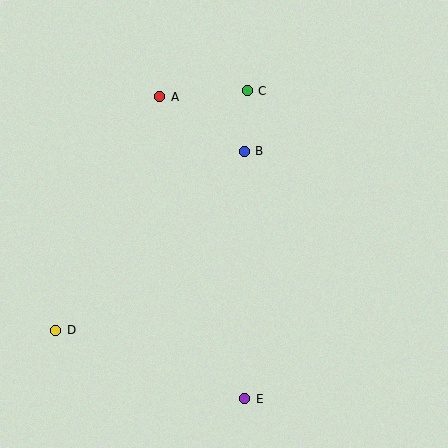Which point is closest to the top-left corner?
Point A is closest to the top-left corner.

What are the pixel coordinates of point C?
Point C is at (247, 91).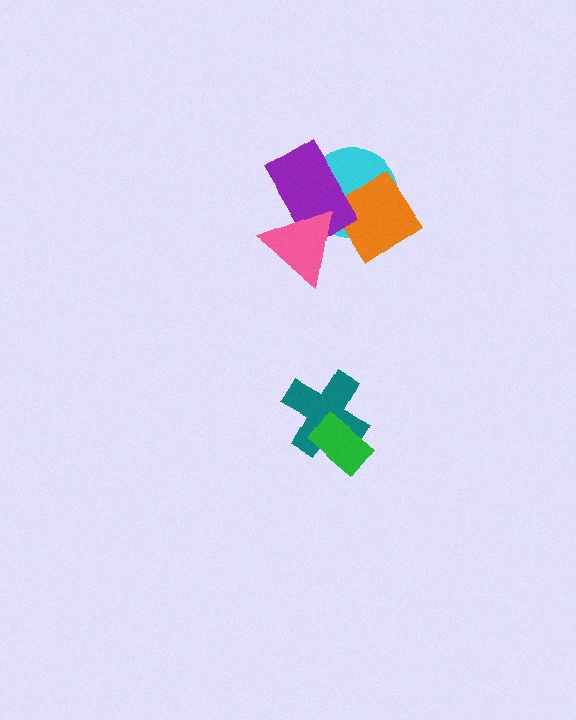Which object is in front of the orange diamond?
The purple rectangle is in front of the orange diamond.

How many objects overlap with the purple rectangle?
3 objects overlap with the purple rectangle.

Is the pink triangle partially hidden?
No, no other shape covers it.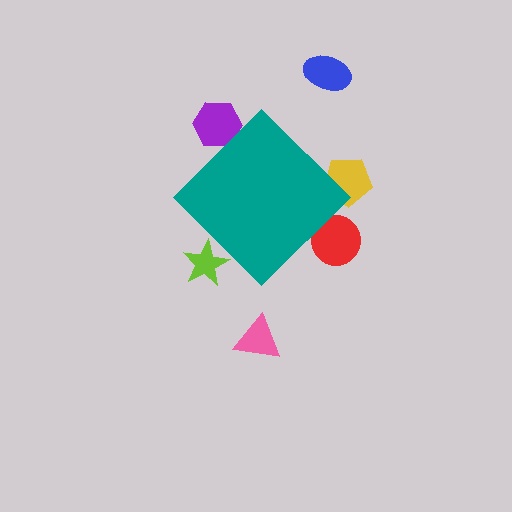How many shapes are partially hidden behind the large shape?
4 shapes are partially hidden.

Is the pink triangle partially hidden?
No, the pink triangle is fully visible.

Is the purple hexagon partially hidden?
Yes, the purple hexagon is partially hidden behind the teal diamond.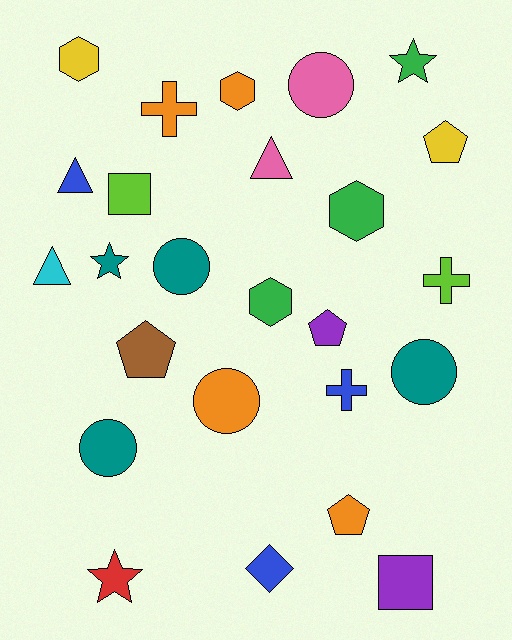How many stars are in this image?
There are 3 stars.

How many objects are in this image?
There are 25 objects.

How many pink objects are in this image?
There are 2 pink objects.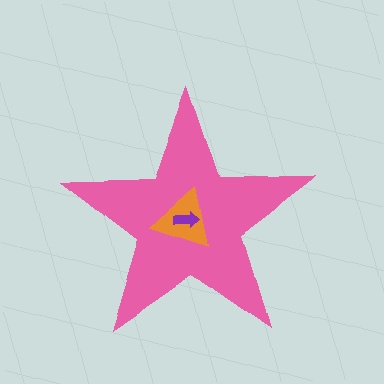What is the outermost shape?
The pink star.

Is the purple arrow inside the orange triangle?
Yes.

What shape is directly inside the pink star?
The orange triangle.